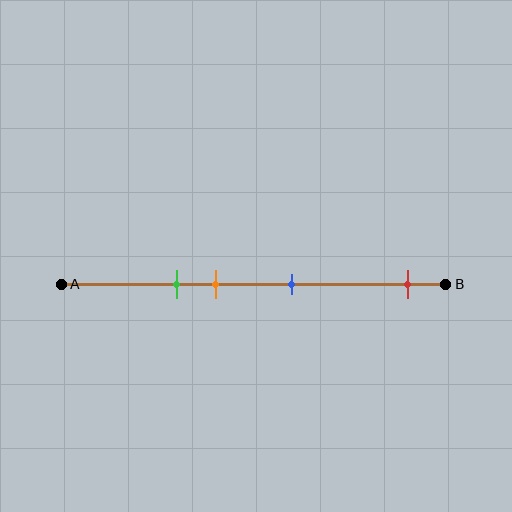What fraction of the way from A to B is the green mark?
The green mark is approximately 30% (0.3) of the way from A to B.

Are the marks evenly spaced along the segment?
No, the marks are not evenly spaced.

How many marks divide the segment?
There are 4 marks dividing the segment.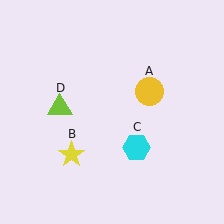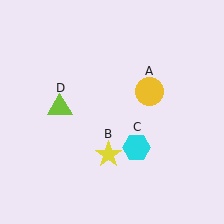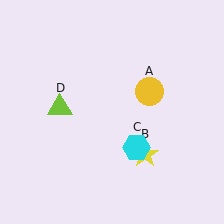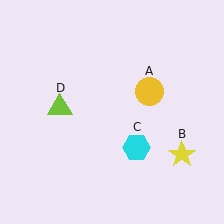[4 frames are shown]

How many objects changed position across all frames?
1 object changed position: yellow star (object B).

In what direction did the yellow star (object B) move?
The yellow star (object B) moved right.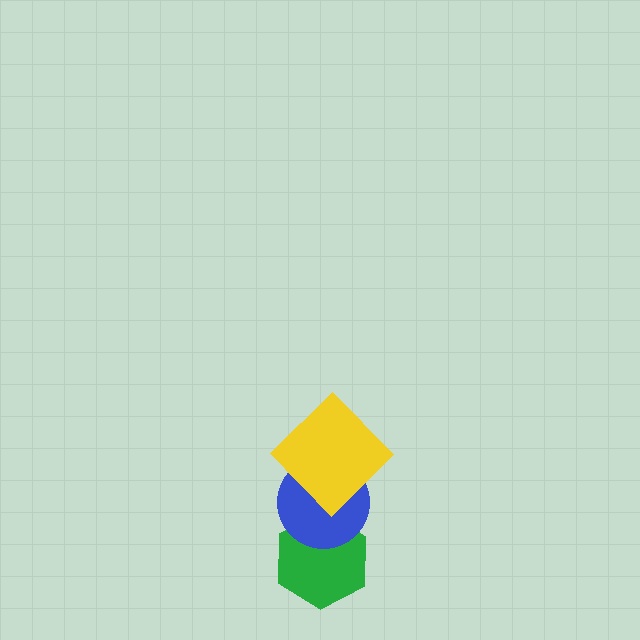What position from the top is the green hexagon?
The green hexagon is 3rd from the top.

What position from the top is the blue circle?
The blue circle is 2nd from the top.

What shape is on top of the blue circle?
The yellow diamond is on top of the blue circle.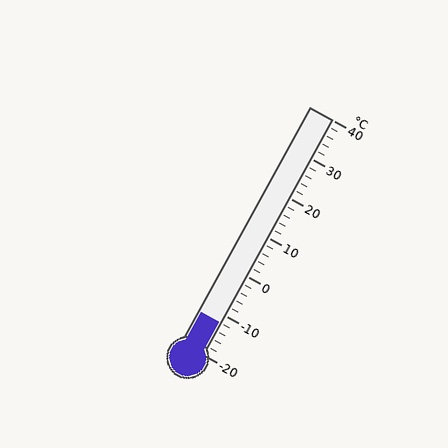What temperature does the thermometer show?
The thermometer shows approximately -12°C.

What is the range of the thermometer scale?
The thermometer scale ranges from -20°C to 40°C.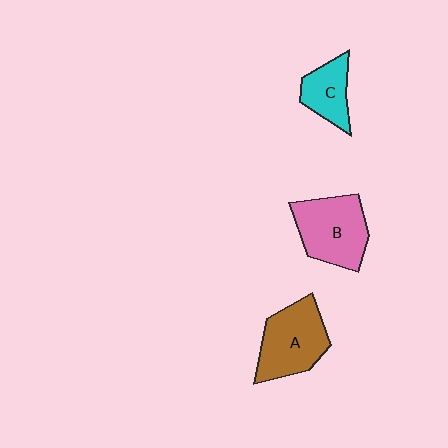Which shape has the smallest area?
Shape C (cyan).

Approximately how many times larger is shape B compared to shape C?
Approximately 1.7 times.